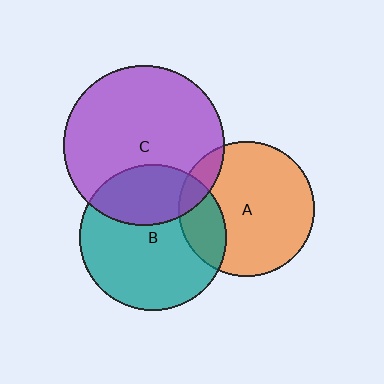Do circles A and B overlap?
Yes.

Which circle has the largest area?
Circle C (purple).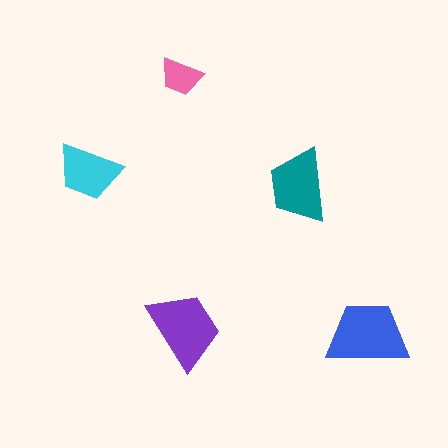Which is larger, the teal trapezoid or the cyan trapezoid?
The teal one.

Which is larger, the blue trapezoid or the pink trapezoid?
The blue one.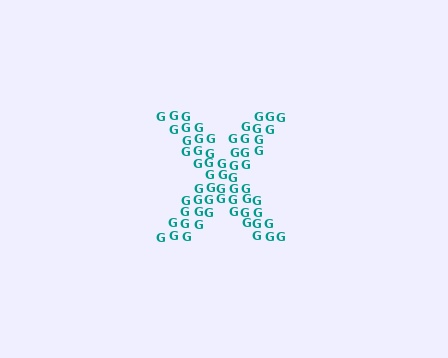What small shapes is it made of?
It is made of small letter G's.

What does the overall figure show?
The overall figure shows the letter X.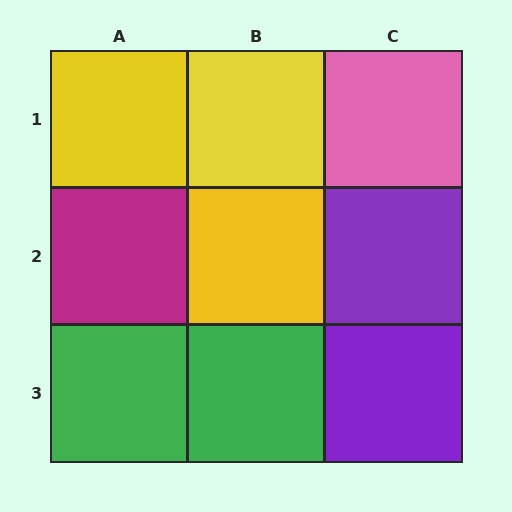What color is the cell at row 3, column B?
Green.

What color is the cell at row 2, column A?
Magenta.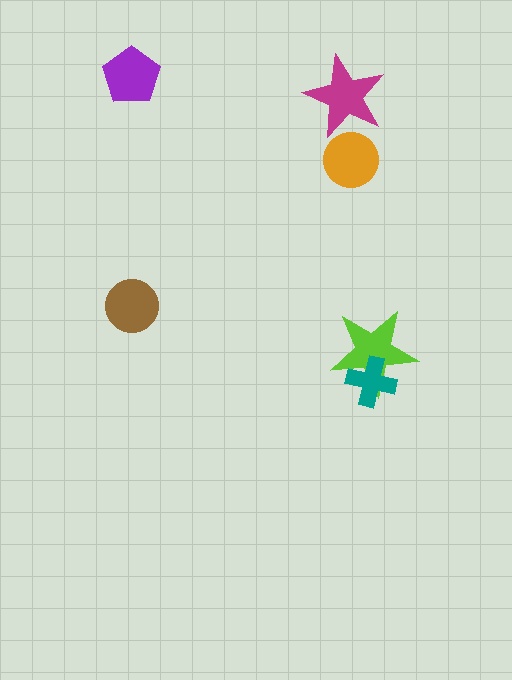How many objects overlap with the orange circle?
1 object overlaps with the orange circle.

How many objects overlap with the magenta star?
1 object overlaps with the magenta star.